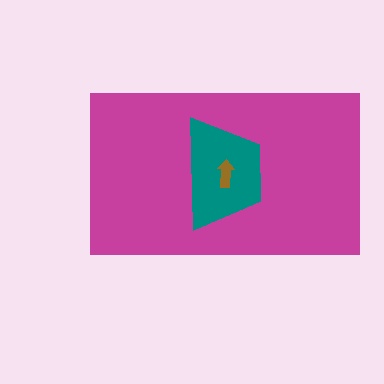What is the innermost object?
The brown arrow.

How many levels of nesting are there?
3.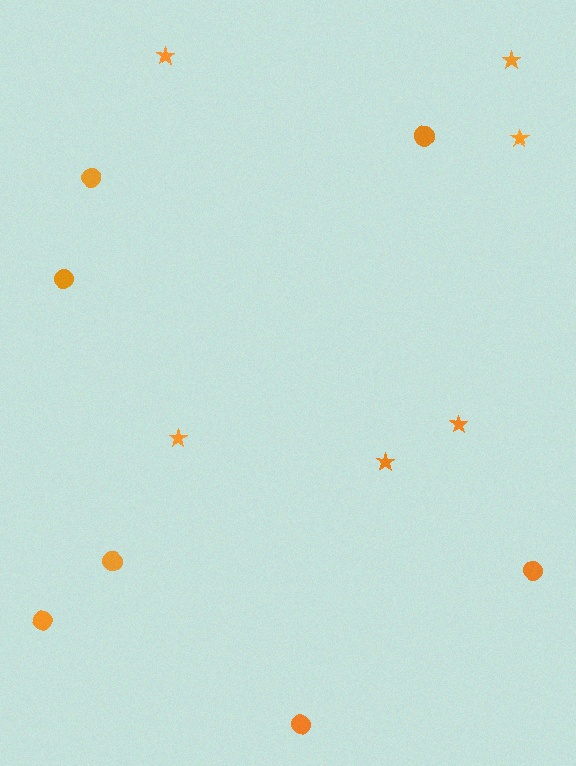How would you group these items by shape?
There are 2 groups: one group of stars (6) and one group of circles (7).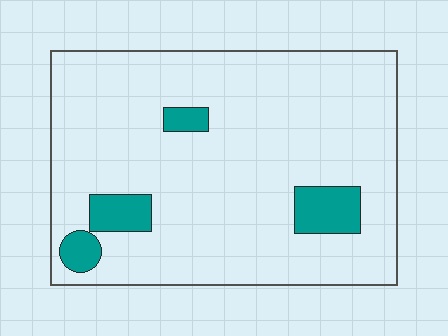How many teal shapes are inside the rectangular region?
4.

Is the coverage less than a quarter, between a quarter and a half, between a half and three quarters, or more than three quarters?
Less than a quarter.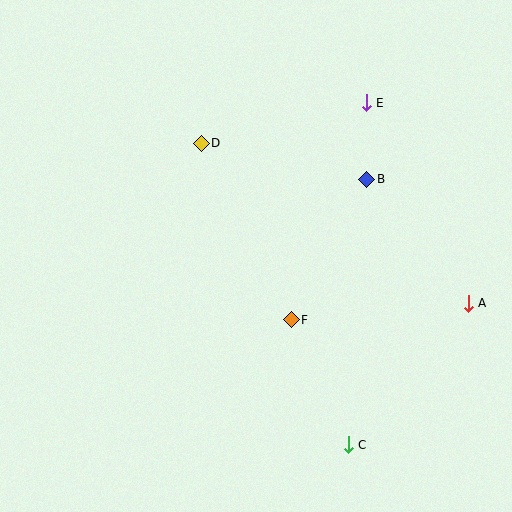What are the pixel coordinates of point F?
Point F is at (291, 320).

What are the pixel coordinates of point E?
Point E is at (366, 103).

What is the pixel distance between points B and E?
The distance between B and E is 77 pixels.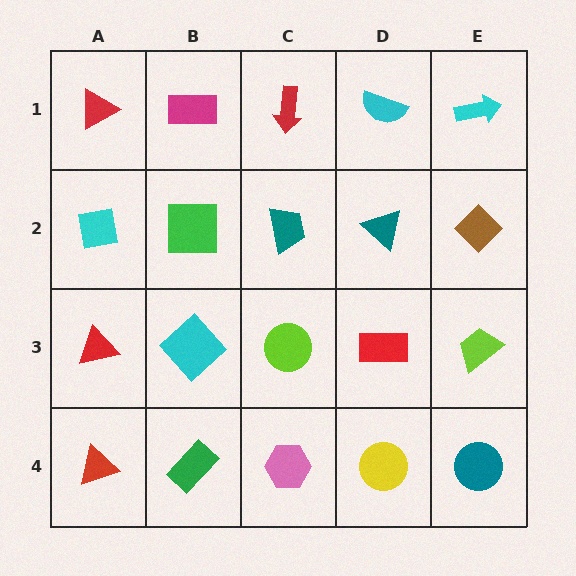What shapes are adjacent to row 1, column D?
A teal triangle (row 2, column D), a red arrow (row 1, column C), a cyan arrow (row 1, column E).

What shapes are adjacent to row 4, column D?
A red rectangle (row 3, column D), a pink hexagon (row 4, column C), a teal circle (row 4, column E).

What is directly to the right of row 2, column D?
A brown diamond.